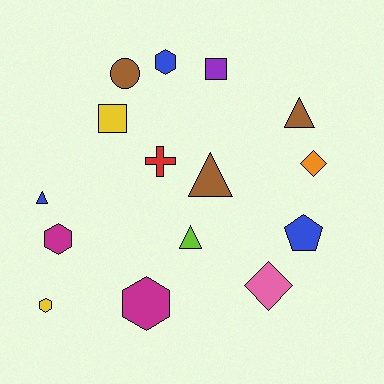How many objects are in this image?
There are 15 objects.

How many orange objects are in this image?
There is 1 orange object.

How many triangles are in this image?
There are 4 triangles.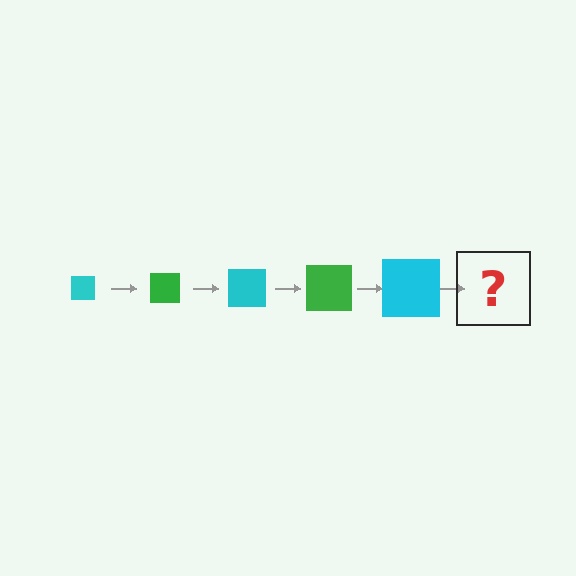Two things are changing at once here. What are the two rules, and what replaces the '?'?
The two rules are that the square grows larger each step and the color cycles through cyan and green. The '?' should be a green square, larger than the previous one.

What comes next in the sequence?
The next element should be a green square, larger than the previous one.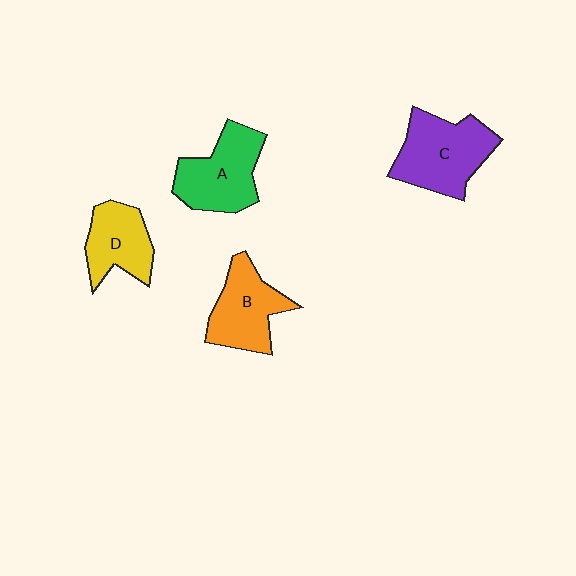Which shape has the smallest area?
Shape D (yellow).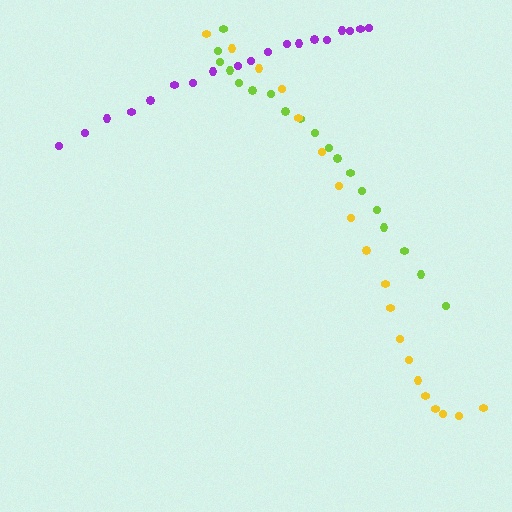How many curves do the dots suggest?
There are 3 distinct paths.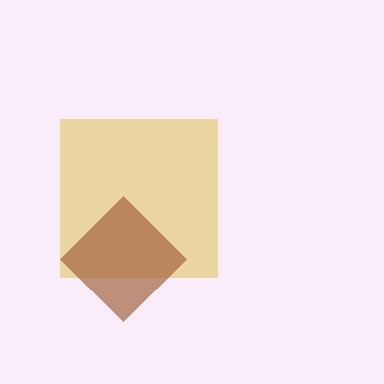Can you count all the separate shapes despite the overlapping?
Yes, there are 2 separate shapes.